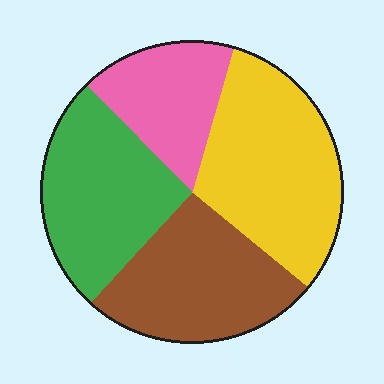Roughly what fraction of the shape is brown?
Brown takes up between a quarter and a half of the shape.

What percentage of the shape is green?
Green covers 26% of the shape.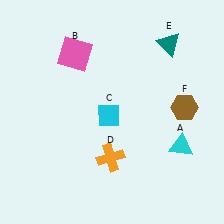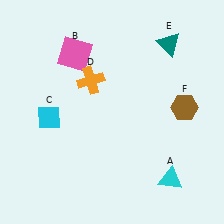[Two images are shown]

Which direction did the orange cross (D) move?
The orange cross (D) moved up.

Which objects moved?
The objects that moved are: the cyan triangle (A), the cyan diamond (C), the orange cross (D).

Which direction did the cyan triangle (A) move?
The cyan triangle (A) moved down.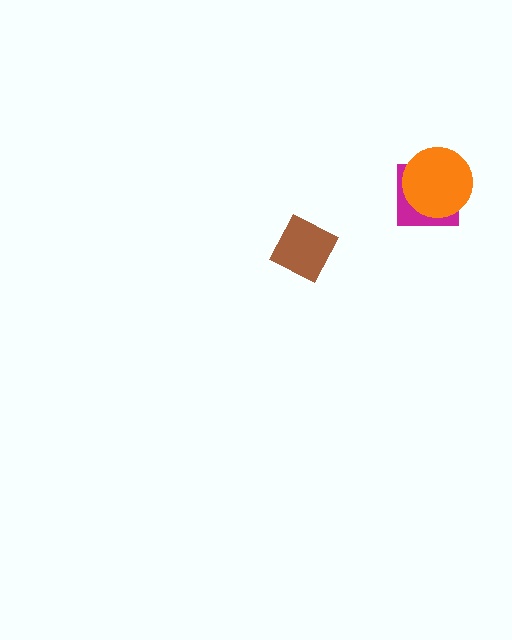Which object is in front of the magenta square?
The orange circle is in front of the magenta square.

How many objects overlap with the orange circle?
1 object overlaps with the orange circle.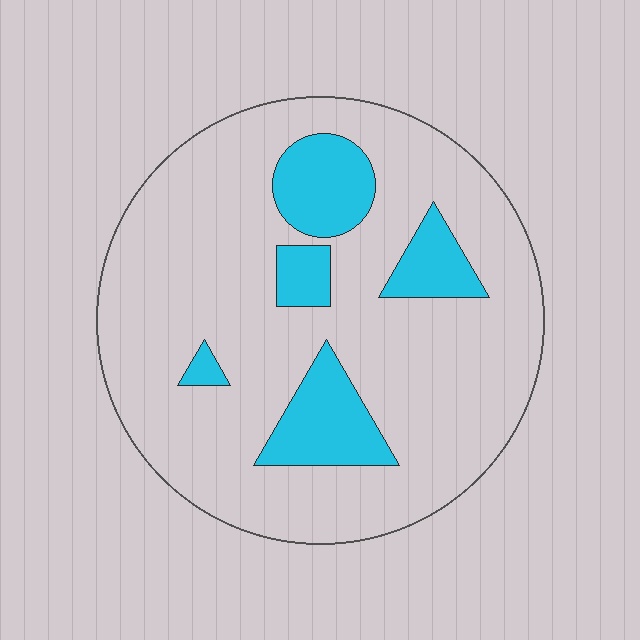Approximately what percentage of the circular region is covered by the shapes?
Approximately 20%.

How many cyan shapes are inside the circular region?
5.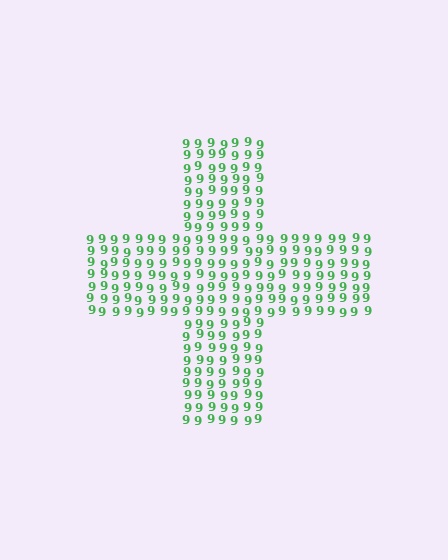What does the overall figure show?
The overall figure shows a cross.